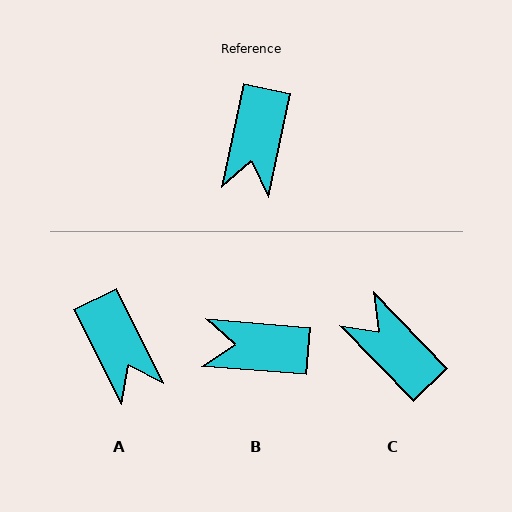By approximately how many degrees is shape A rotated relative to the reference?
Approximately 39 degrees counter-clockwise.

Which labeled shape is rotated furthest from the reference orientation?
C, about 124 degrees away.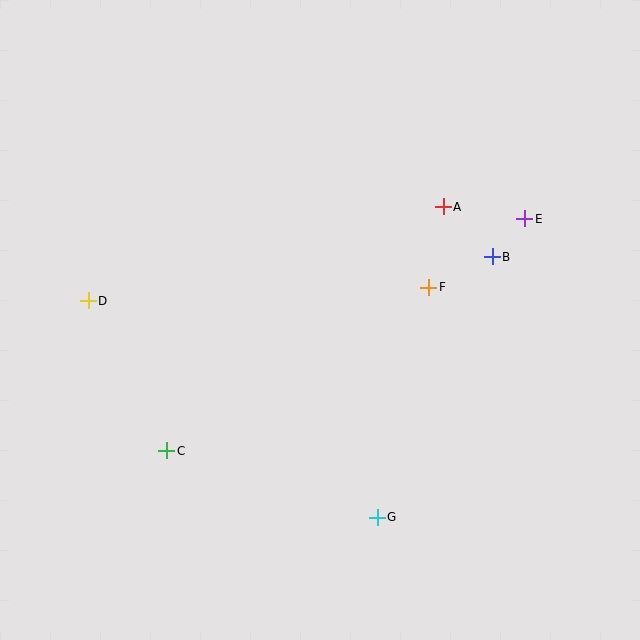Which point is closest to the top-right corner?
Point E is closest to the top-right corner.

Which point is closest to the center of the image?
Point F at (429, 287) is closest to the center.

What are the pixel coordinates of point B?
Point B is at (492, 257).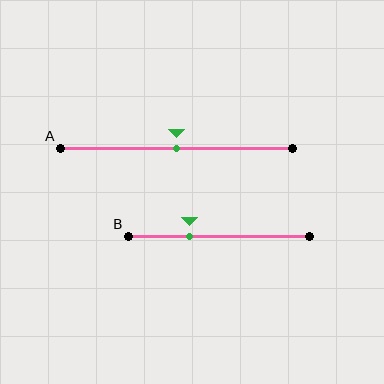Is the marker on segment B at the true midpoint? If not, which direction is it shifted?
No, the marker on segment B is shifted to the left by about 16% of the segment length.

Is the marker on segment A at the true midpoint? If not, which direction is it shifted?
Yes, the marker on segment A is at the true midpoint.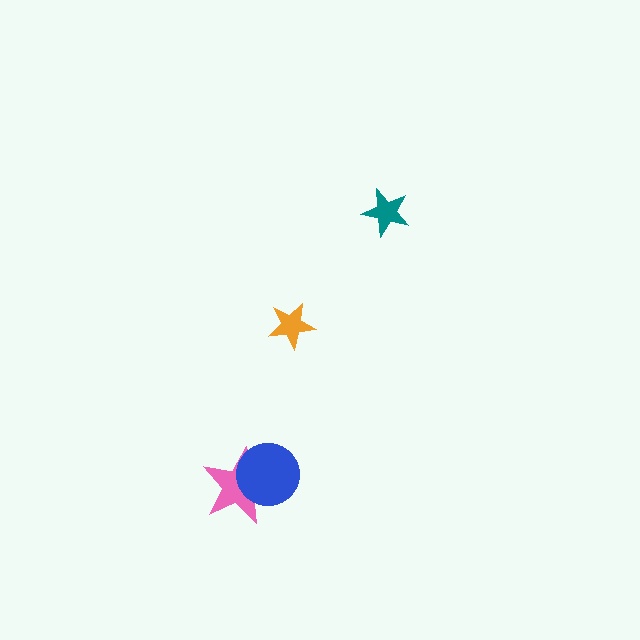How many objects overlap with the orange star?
0 objects overlap with the orange star.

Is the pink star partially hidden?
Yes, it is partially covered by another shape.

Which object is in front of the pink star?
The blue circle is in front of the pink star.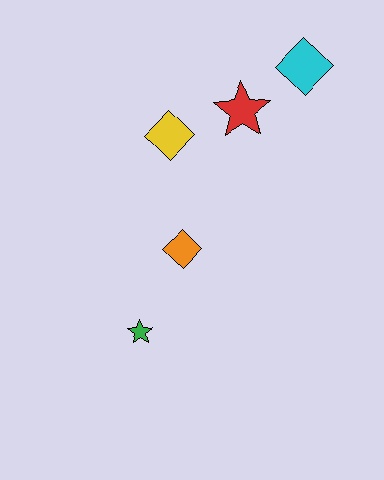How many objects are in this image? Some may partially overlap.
There are 5 objects.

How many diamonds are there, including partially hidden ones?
There are 3 diamonds.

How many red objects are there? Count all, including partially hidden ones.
There is 1 red object.